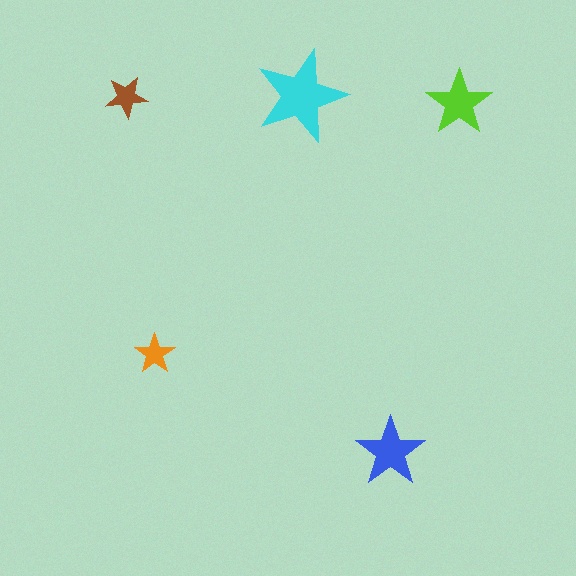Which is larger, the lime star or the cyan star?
The cyan one.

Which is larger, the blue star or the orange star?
The blue one.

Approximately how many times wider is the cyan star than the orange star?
About 2.5 times wider.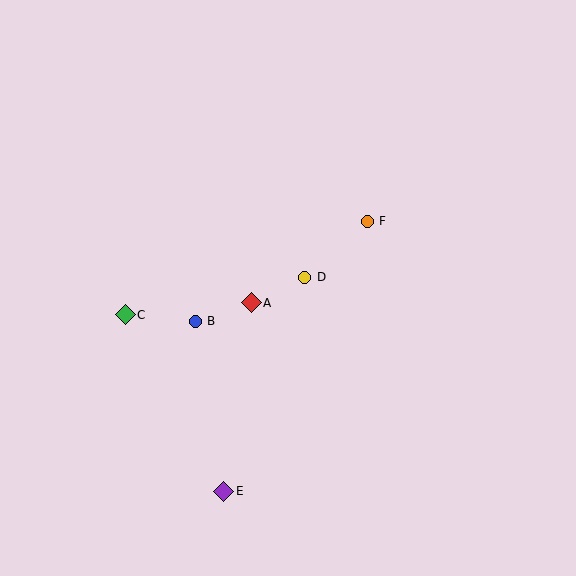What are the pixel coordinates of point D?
Point D is at (305, 277).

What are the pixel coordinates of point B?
Point B is at (195, 321).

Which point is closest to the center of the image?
Point D at (305, 277) is closest to the center.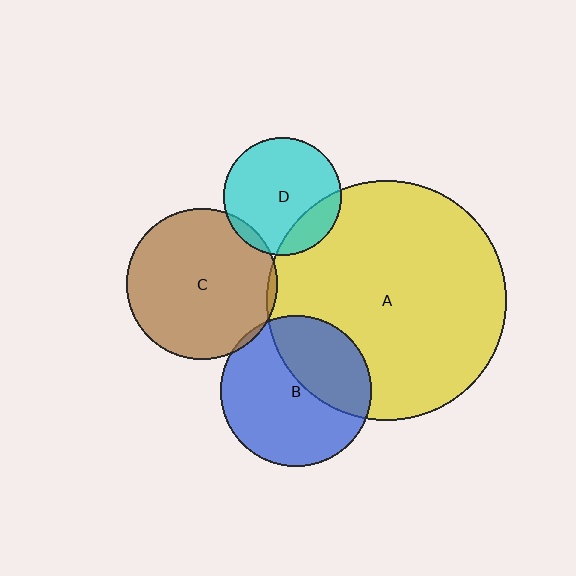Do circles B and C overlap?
Yes.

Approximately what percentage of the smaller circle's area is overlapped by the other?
Approximately 5%.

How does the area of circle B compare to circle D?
Approximately 1.7 times.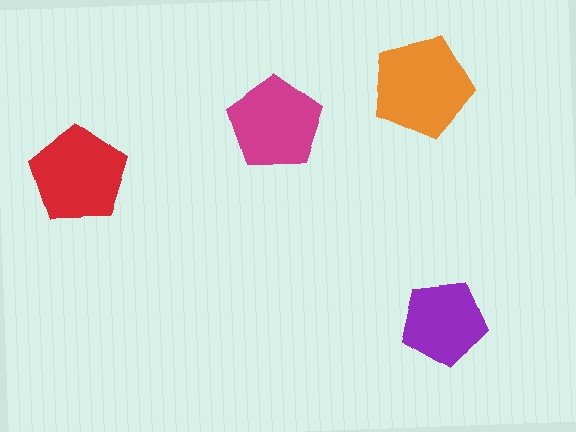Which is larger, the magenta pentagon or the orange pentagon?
The orange one.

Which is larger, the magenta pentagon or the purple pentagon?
The magenta one.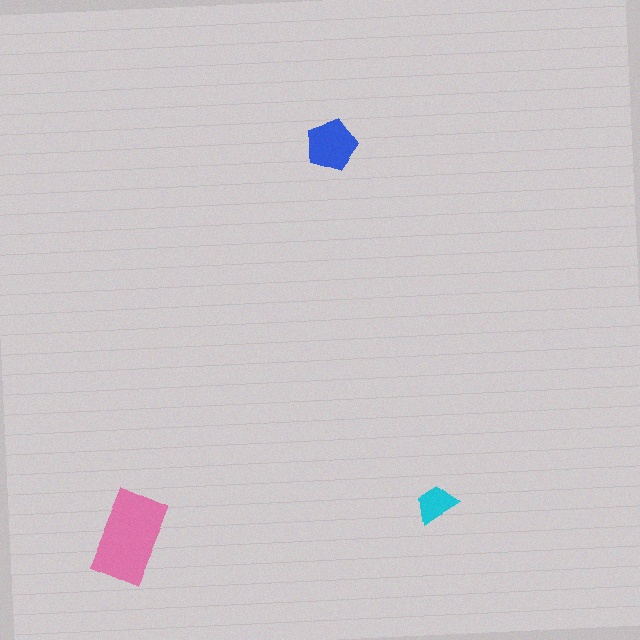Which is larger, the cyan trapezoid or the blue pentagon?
The blue pentagon.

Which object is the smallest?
The cyan trapezoid.